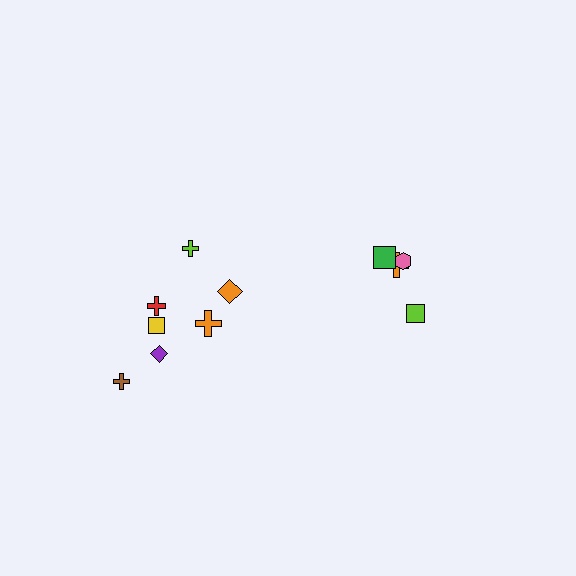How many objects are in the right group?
There are 4 objects.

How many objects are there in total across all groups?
There are 11 objects.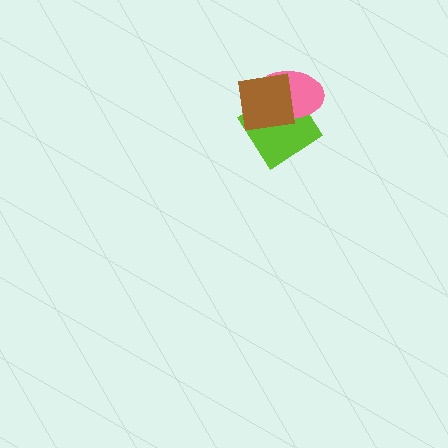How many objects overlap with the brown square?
2 objects overlap with the brown square.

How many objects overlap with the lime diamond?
2 objects overlap with the lime diamond.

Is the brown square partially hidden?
No, no other shape covers it.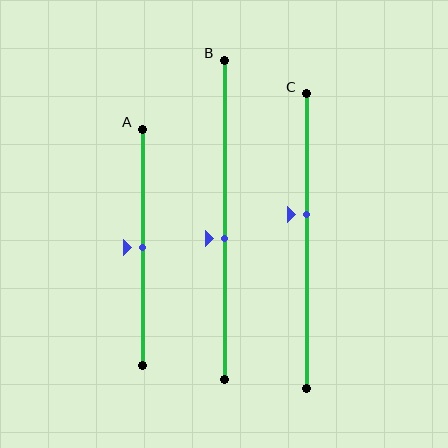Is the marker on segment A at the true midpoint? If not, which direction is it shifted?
Yes, the marker on segment A is at the true midpoint.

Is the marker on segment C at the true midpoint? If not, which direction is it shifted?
No, the marker on segment C is shifted upward by about 9% of the segment length.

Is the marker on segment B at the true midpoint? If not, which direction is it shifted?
No, the marker on segment B is shifted downward by about 6% of the segment length.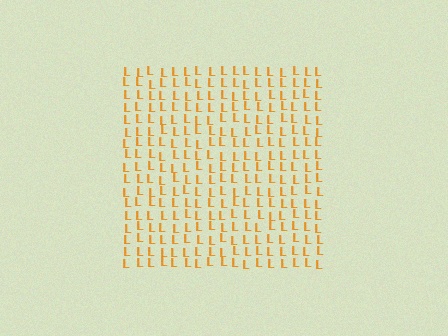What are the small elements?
The small elements are letter L's.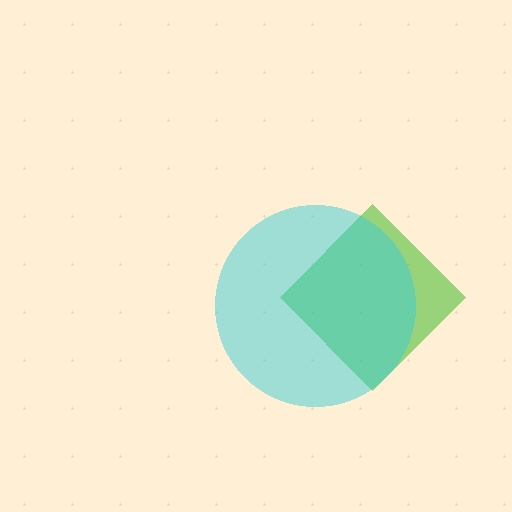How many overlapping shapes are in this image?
There are 2 overlapping shapes in the image.